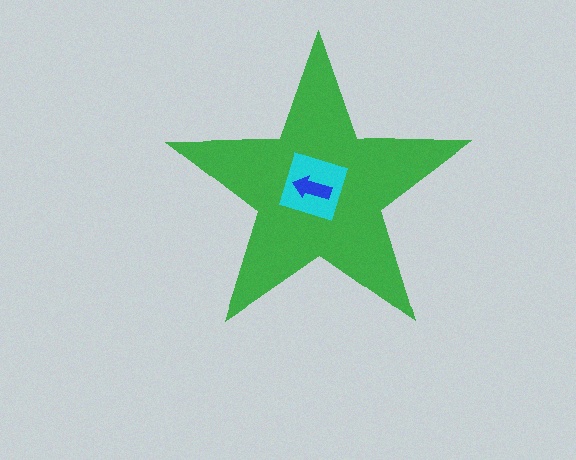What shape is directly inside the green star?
The cyan diamond.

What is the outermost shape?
The green star.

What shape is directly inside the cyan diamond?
The blue arrow.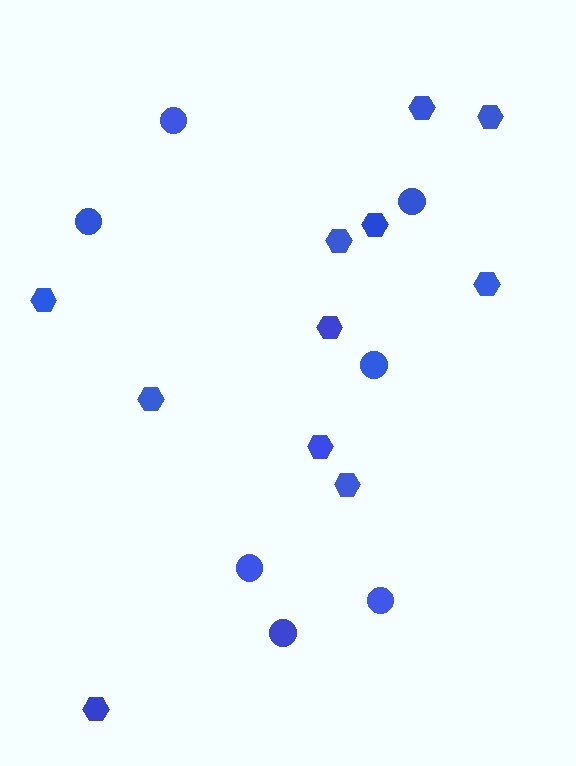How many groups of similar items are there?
There are 2 groups: one group of circles (7) and one group of hexagons (11).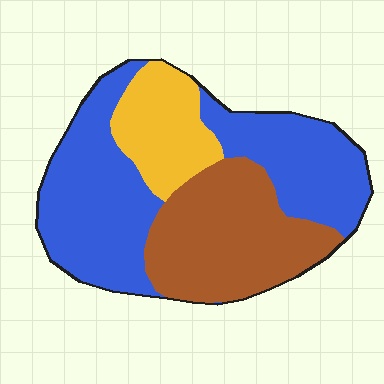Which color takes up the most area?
Blue, at roughly 50%.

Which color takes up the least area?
Yellow, at roughly 15%.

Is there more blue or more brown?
Blue.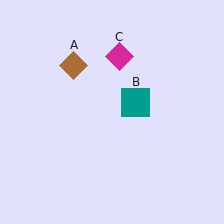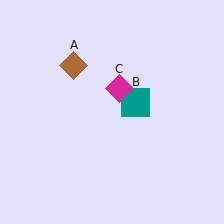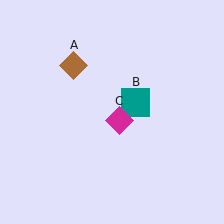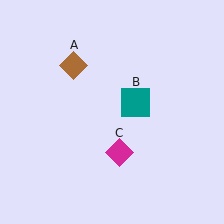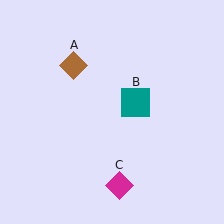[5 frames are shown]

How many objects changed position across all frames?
1 object changed position: magenta diamond (object C).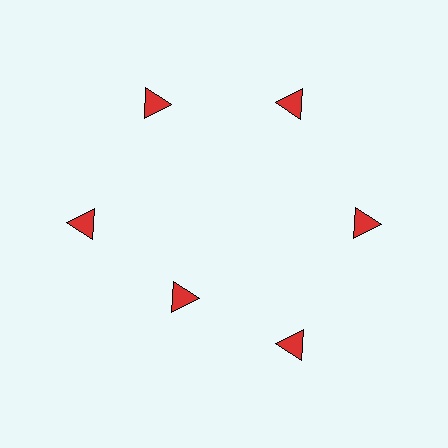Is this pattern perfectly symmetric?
No. The 6 red triangles are arranged in a ring, but one element near the 7 o'clock position is pulled inward toward the center, breaking the 6-fold rotational symmetry.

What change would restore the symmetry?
The symmetry would be restored by moving it outward, back onto the ring so that all 6 triangles sit at equal angles and equal distance from the center.